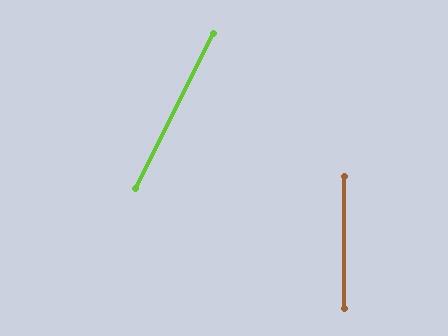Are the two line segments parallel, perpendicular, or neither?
Neither parallel nor perpendicular — they differ by about 26°.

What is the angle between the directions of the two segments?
Approximately 26 degrees.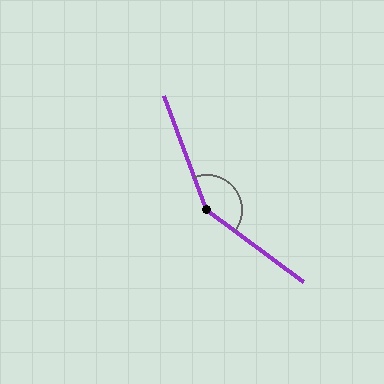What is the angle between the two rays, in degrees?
Approximately 147 degrees.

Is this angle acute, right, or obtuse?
It is obtuse.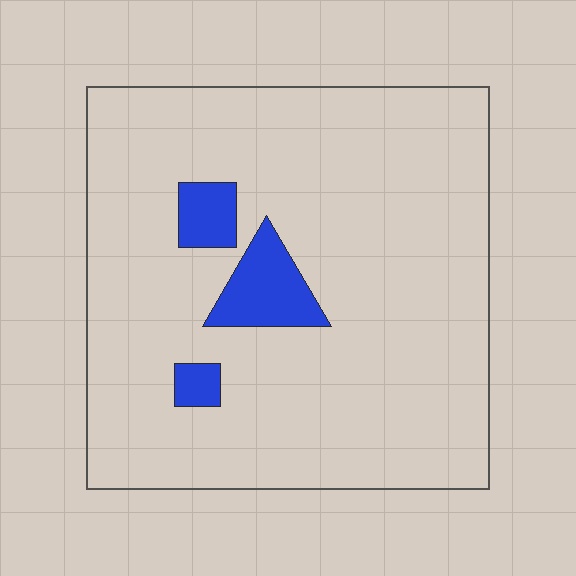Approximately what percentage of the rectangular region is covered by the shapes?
Approximately 10%.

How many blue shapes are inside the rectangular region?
3.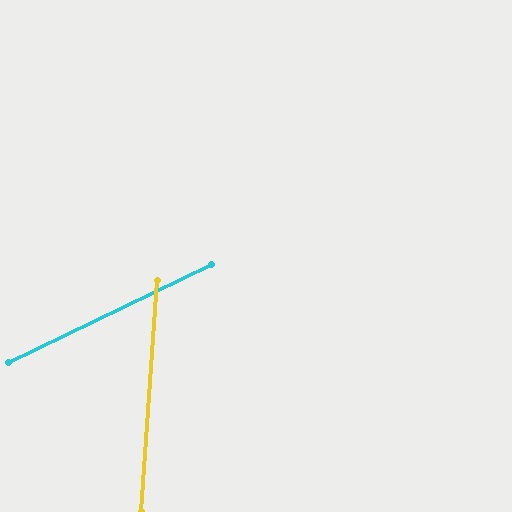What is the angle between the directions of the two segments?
Approximately 60 degrees.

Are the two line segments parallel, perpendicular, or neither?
Neither parallel nor perpendicular — they differ by about 60°.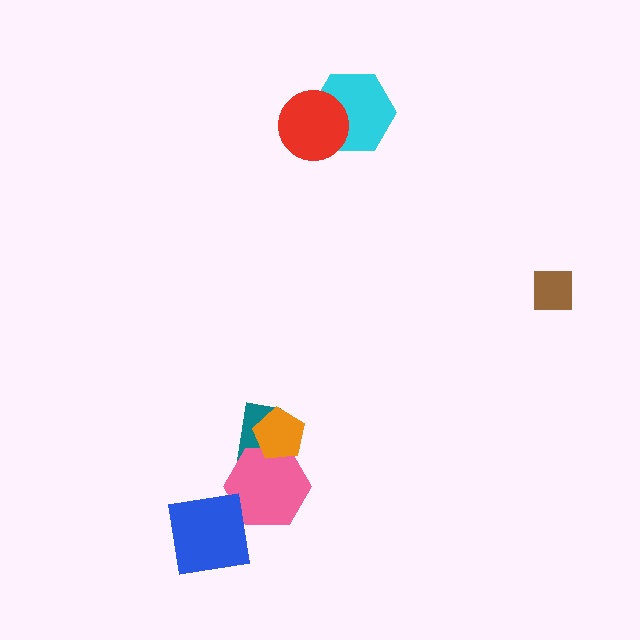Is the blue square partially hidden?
No, no other shape covers it.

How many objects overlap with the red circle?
1 object overlaps with the red circle.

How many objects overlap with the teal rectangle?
2 objects overlap with the teal rectangle.